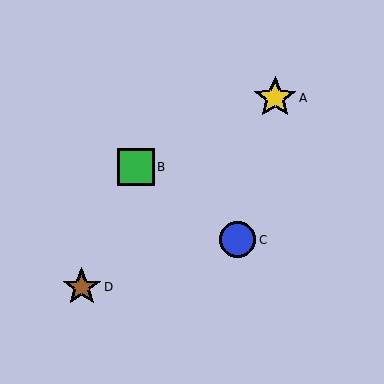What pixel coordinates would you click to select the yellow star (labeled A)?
Click at (275, 98) to select the yellow star A.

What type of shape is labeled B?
Shape B is a green square.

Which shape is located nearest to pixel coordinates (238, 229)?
The blue circle (labeled C) at (238, 240) is nearest to that location.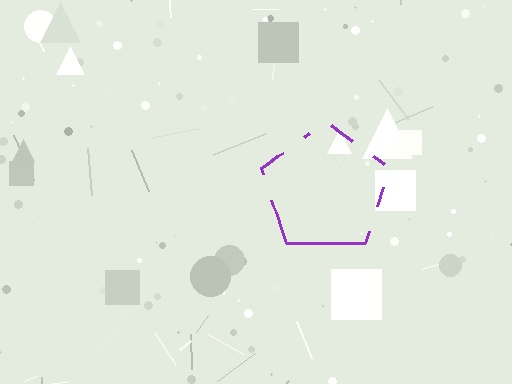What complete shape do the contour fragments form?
The contour fragments form a pentagon.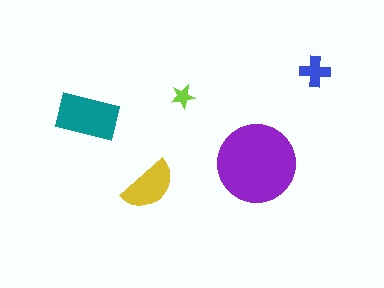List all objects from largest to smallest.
The purple circle, the teal rectangle, the yellow semicircle, the blue cross, the lime star.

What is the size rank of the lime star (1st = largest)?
5th.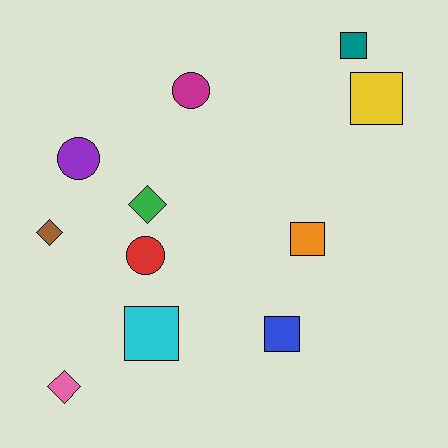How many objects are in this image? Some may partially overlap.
There are 11 objects.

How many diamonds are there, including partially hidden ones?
There are 3 diamonds.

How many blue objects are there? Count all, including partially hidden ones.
There is 1 blue object.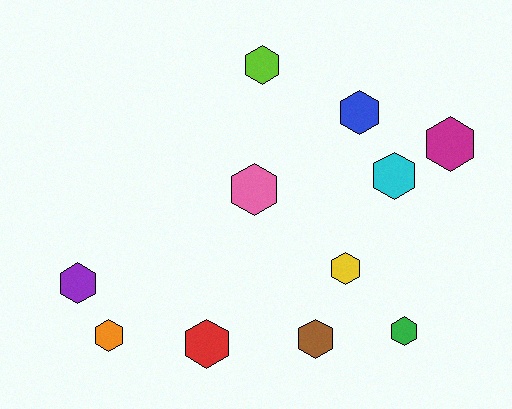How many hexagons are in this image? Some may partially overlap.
There are 11 hexagons.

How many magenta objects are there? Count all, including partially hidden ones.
There is 1 magenta object.